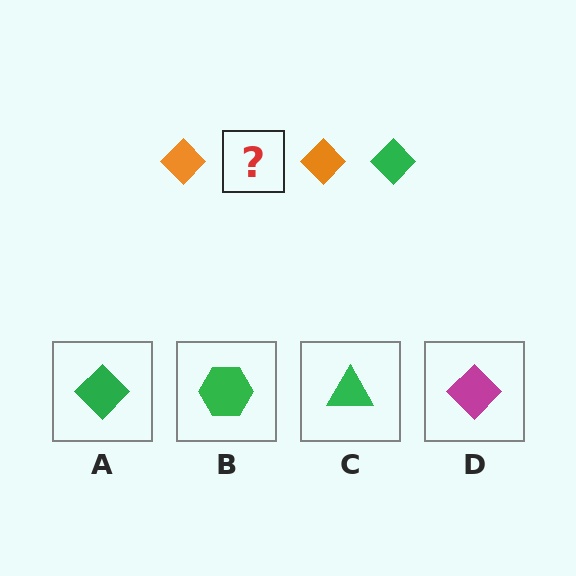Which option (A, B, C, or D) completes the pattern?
A.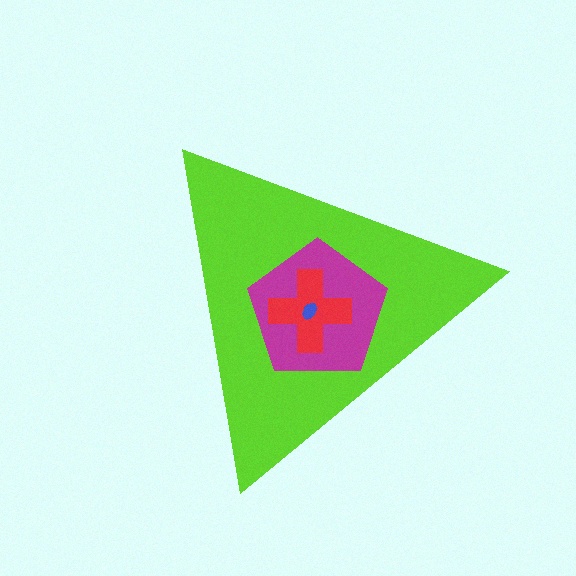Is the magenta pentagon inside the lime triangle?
Yes.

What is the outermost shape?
The lime triangle.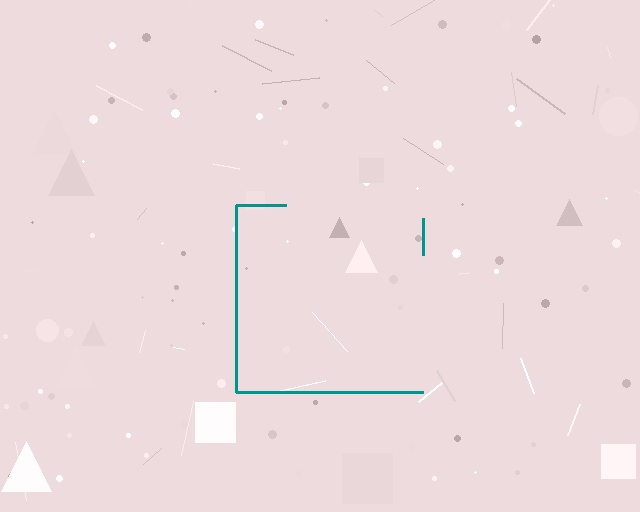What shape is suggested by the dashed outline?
The dashed outline suggests a square.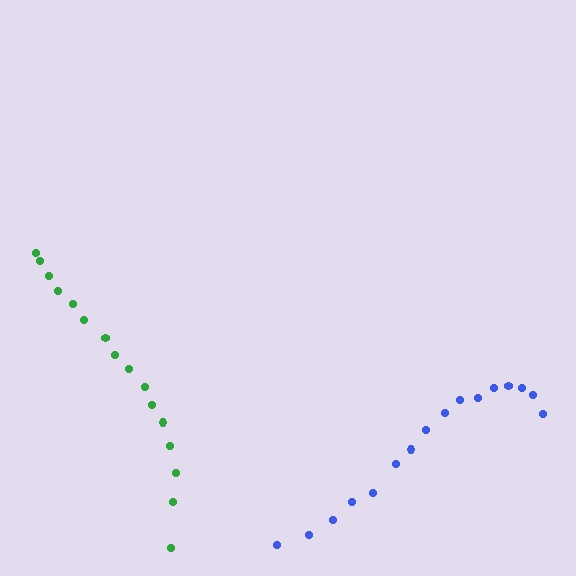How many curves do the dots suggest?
There are 2 distinct paths.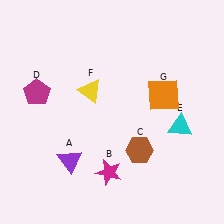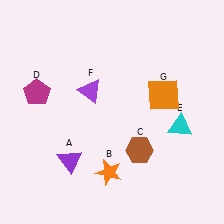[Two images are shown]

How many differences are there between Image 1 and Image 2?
There are 2 differences between the two images.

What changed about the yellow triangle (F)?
In Image 1, F is yellow. In Image 2, it changed to purple.